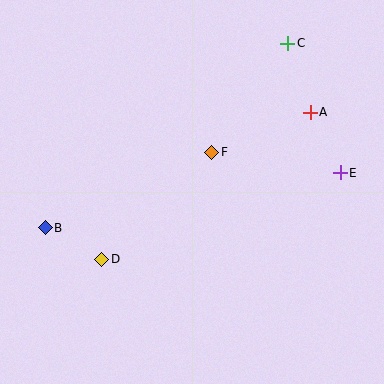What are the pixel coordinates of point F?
Point F is at (212, 152).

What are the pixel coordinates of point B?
Point B is at (45, 228).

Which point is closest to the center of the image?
Point F at (212, 152) is closest to the center.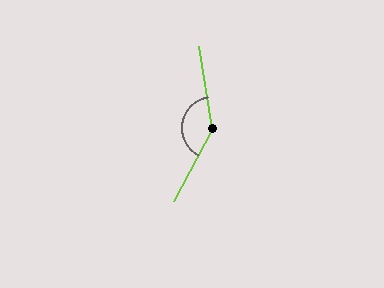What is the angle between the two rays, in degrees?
Approximately 143 degrees.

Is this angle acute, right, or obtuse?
It is obtuse.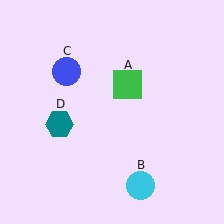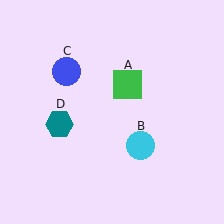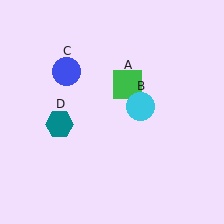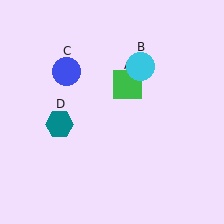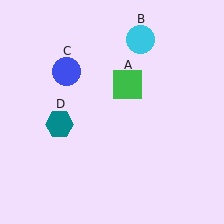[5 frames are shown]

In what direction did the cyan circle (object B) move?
The cyan circle (object B) moved up.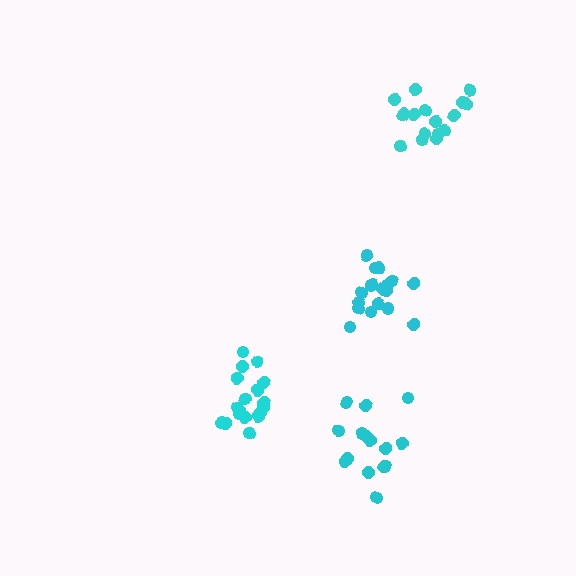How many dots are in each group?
Group 1: 17 dots, Group 2: 18 dots, Group 3: 18 dots, Group 4: 15 dots (68 total).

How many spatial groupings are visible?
There are 4 spatial groupings.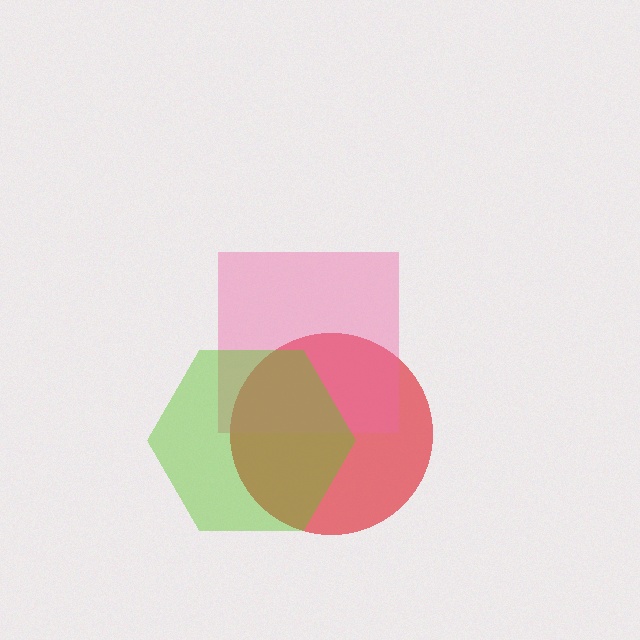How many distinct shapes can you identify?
There are 3 distinct shapes: a red circle, a pink square, a lime hexagon.